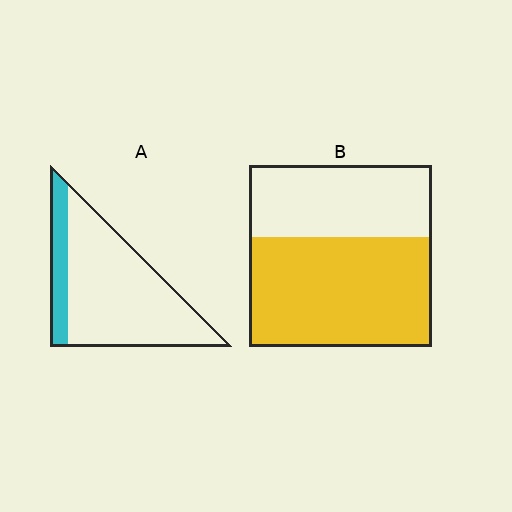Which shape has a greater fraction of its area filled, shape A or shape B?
Shape B.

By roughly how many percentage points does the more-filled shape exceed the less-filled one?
By roughly 40 percentage points (B over A).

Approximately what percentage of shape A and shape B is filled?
A is approximately 20% and B is approximately 60%.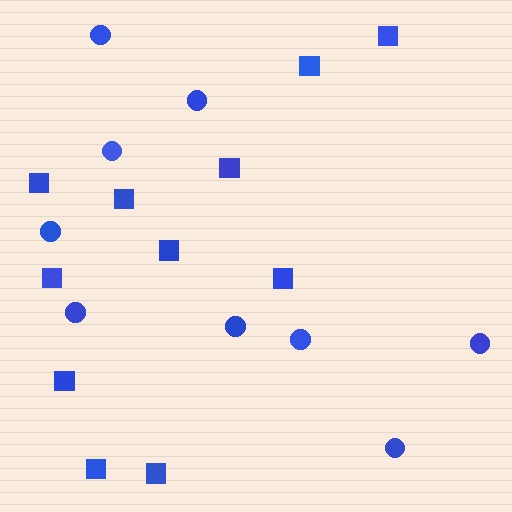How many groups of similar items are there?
There are 2 groups: one group of squares (11) and one group of circles (9).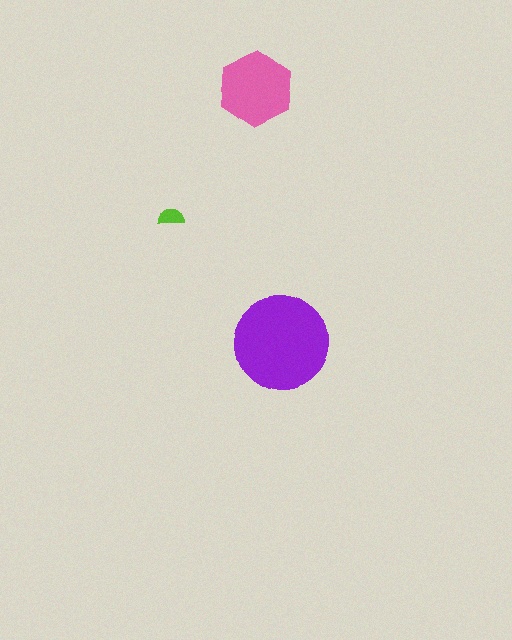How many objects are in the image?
There are 3 objects in the image.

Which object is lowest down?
The purple circle is bottommost.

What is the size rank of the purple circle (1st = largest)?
1st.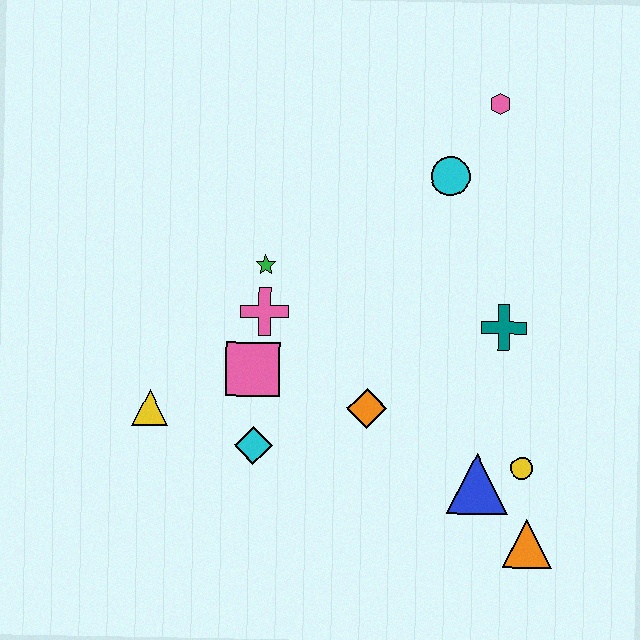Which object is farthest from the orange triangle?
The pink hexagon is farthest from the orange triangle.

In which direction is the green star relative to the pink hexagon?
The green star is to the left of the pink hexagon.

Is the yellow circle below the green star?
Yes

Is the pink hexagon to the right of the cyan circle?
Yes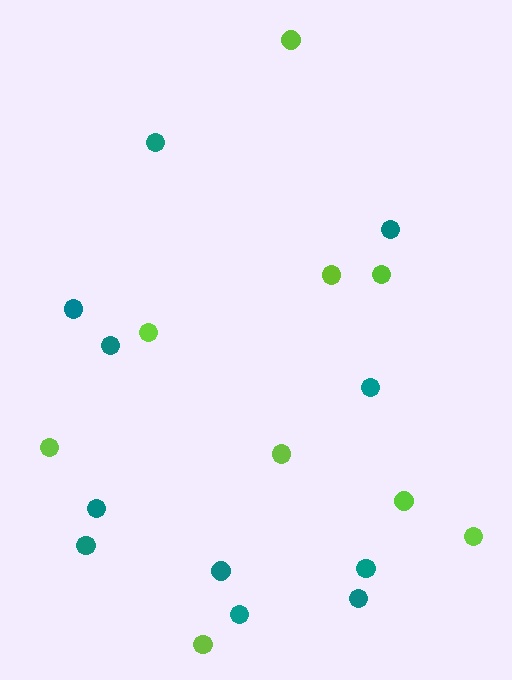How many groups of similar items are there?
There are 2 groups: one group of lime circles (9) and one group of teal circles (11).